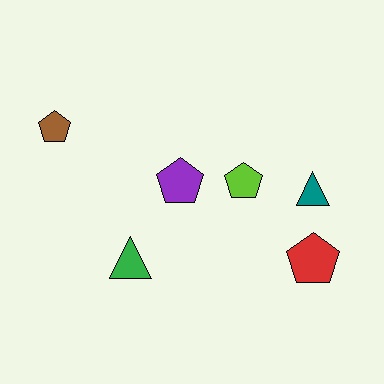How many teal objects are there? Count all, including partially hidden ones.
There is 1 teal object.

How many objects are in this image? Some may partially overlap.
There are 6 objects.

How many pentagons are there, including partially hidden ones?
There are 4 pentagons.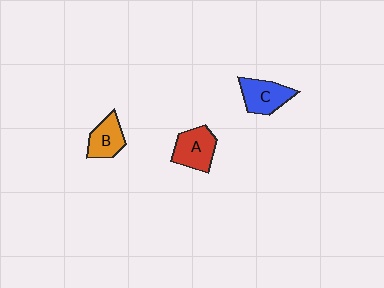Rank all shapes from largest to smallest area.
From largest to smallest: A (red), C (blue), B (orange).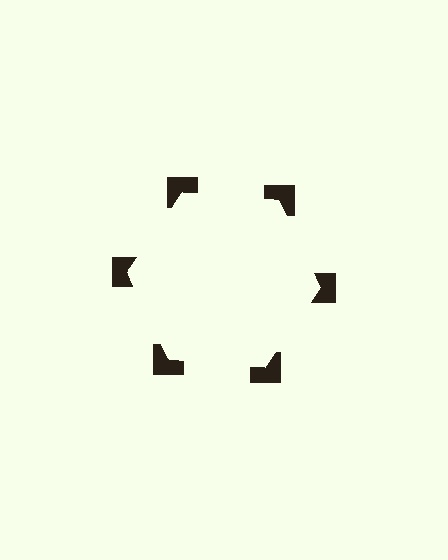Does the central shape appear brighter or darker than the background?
It typically appears slightly brighter than the background, even though no actual brightness change is drawn.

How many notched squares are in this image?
There are 6 — one at each vertex of the illusory hexagon.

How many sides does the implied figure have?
6 sides.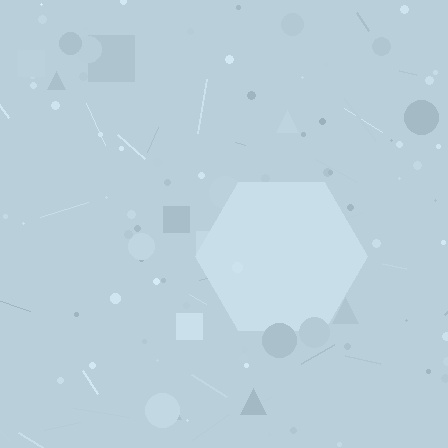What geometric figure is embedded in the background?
A hexagon is embedded in the background.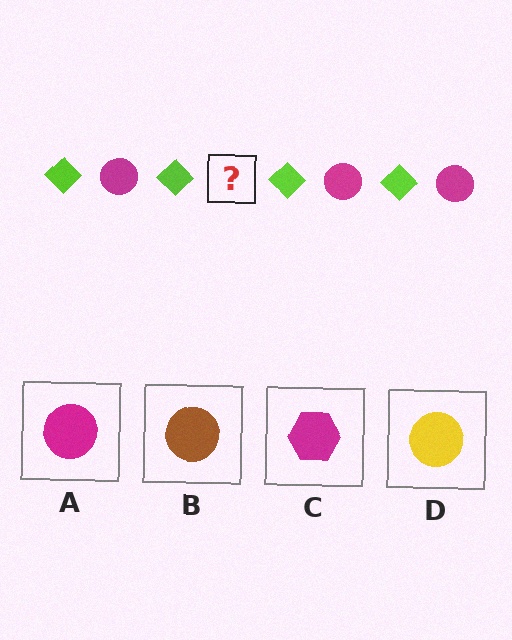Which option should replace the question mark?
Option A.